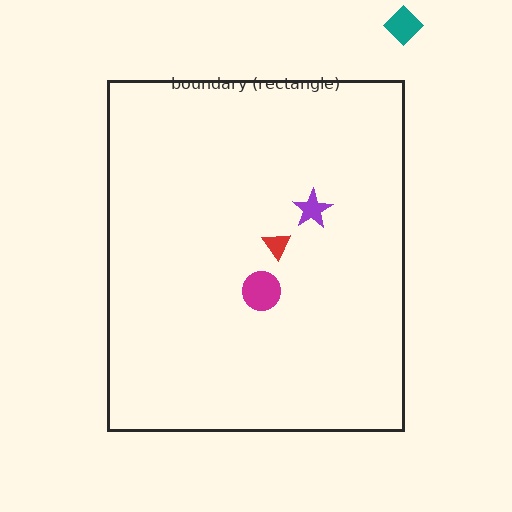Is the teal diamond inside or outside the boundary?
Outside.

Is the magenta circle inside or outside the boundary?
Inside.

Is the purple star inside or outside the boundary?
Inside.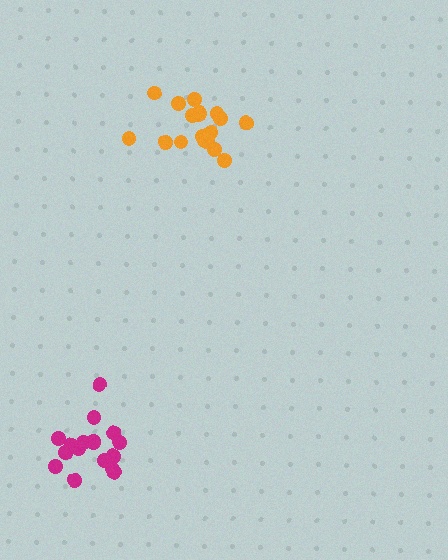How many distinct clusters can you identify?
There are 2 distinct clusters.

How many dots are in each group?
Group 1: 18 dots, Group 2: 17 dots (35 total).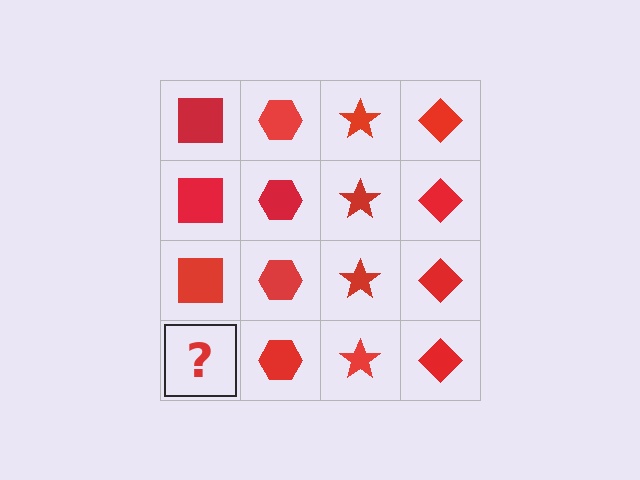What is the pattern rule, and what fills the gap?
The rule is that each column has a consistent shape. The gap should be filled with a red square.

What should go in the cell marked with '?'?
The missing cell should contain a red square.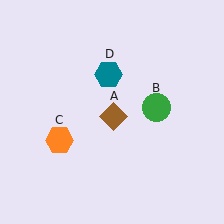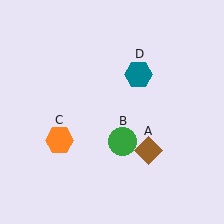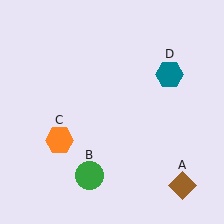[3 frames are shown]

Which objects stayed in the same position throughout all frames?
Orange hexagon (object C) remained stationary.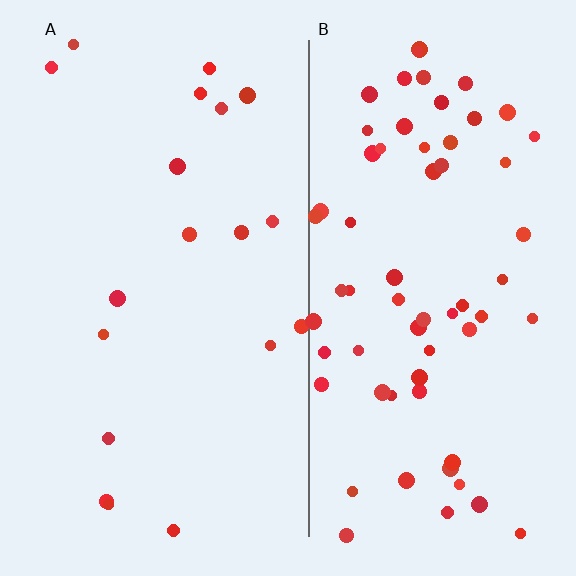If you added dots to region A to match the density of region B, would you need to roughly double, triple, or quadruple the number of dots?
Approximately triple.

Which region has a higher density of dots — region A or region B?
B (the right).